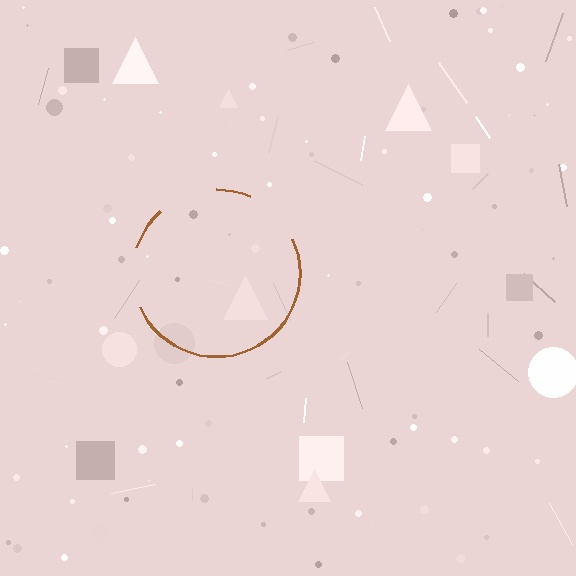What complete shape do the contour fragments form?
The contour fragments form a circle.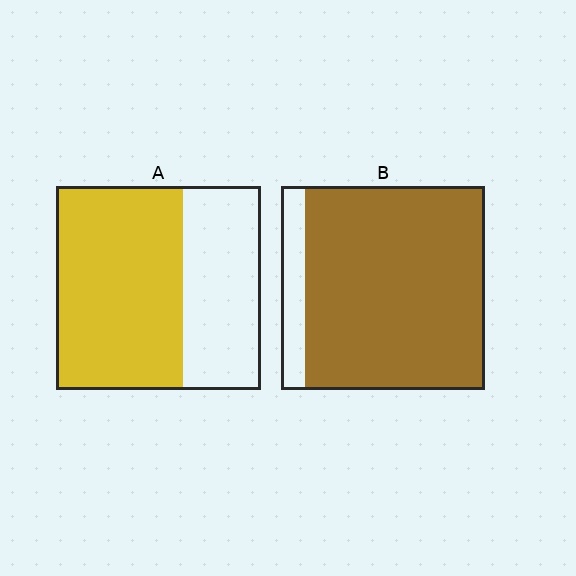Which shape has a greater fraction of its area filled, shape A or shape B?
Shape B.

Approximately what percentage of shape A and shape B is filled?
A is approximately 60% and B is approximately 90%.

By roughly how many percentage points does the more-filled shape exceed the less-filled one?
By roughly 25 percentage points (B over A).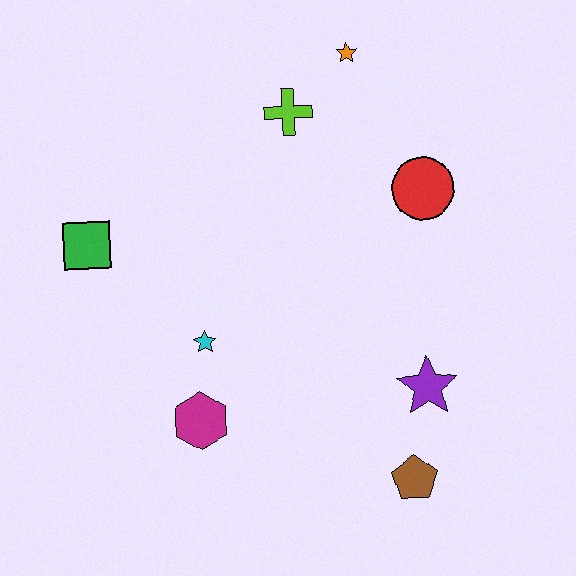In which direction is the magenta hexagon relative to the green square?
The magenta hexagon is below the green square.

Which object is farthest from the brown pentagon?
The orange star is farthest from the brown pentagon.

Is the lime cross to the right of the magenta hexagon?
Yes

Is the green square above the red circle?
No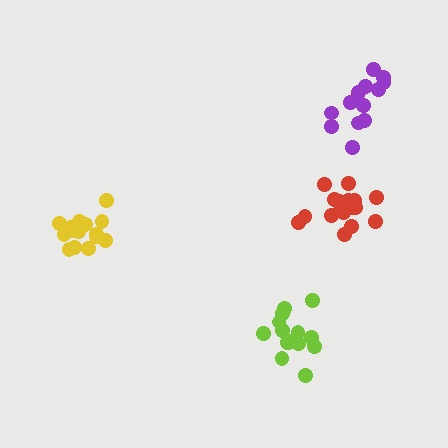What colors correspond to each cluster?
The clusters are colored: purple, red, yellow, lime.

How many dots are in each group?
Group 1: 14 dots, Group 2: 17 dots, Group 3: 16 dots, Group 4: 15 dots (62 total).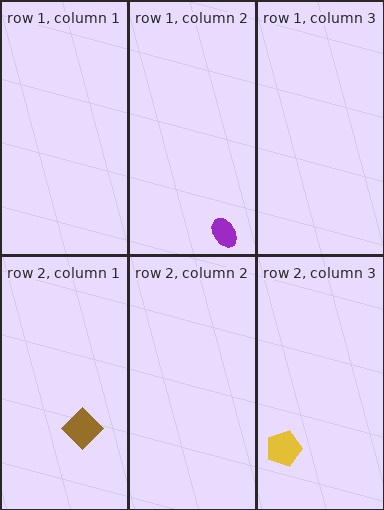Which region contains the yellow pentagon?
The row 2, column 3 region.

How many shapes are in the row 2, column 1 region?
1.